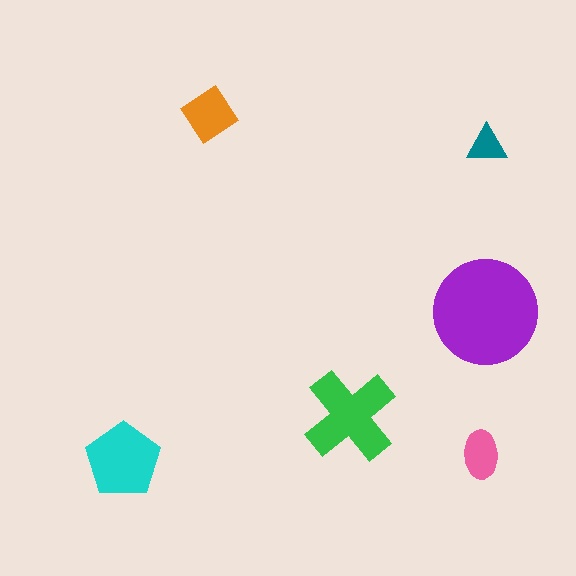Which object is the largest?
The purple circle.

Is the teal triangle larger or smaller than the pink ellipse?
Smaller.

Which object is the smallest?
The teal triangle.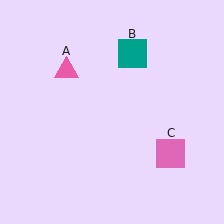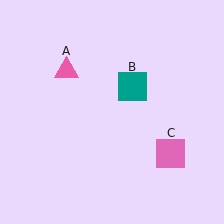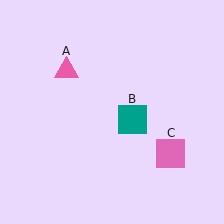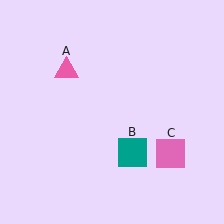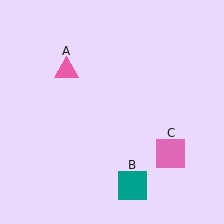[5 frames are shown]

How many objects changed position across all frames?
1 object changed position: teal square (object B).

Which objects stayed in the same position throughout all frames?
Pink triangle (object A) and pink square (object C) remained stationary.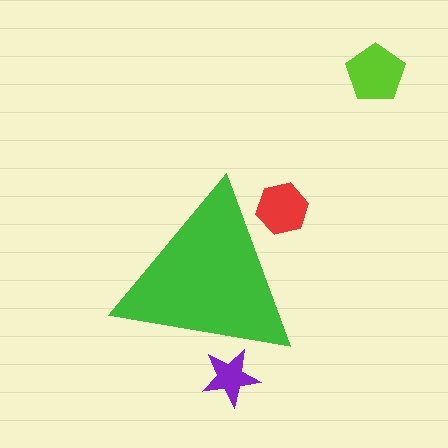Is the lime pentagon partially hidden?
No, the lime pentagon is fully visible.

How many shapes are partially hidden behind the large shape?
2 shapes are partially hidden.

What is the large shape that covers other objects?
A green triangle.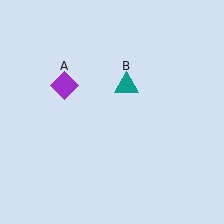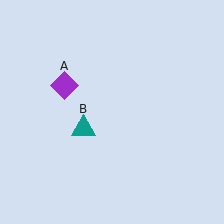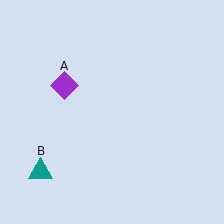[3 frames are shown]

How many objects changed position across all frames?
1 object changed position: teal triangle (object B).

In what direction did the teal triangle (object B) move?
The teal triangle (object B) moved down and to the left.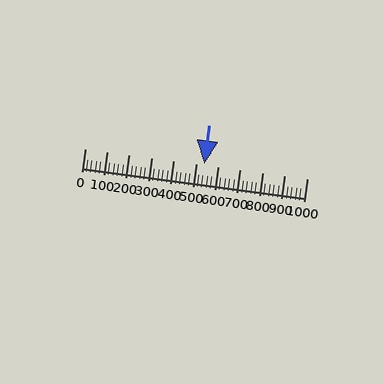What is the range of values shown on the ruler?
The ruler shows values from 0 to 1000.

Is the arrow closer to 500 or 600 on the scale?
The arrow is closer to 500.